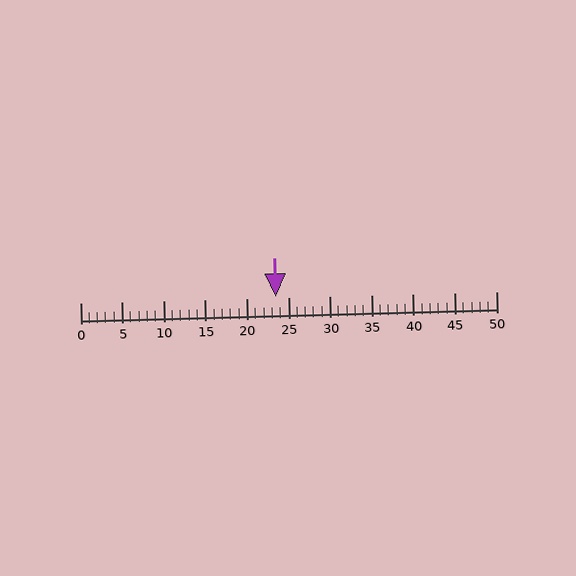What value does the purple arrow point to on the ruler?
The purple arrow points to approximately 24.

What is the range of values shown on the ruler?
The ruler shows values from 0 to 50.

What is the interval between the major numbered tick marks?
The major tick marks are spaced 5 units apart.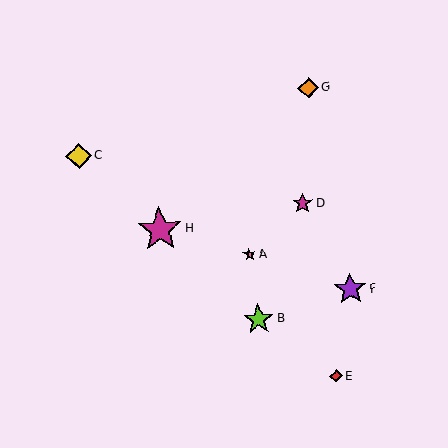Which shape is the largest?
The magenta star (labeled H) is the largest.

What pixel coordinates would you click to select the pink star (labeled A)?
Click at (249, 254) to select the pink star A.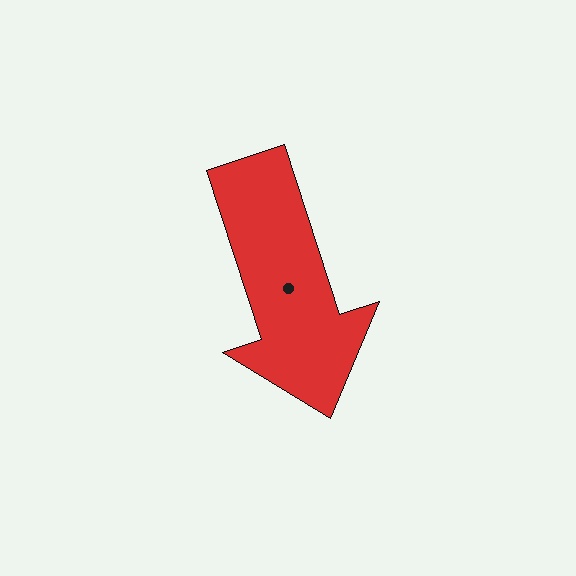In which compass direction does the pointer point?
South.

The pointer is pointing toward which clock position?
Roughly 5 o'clock.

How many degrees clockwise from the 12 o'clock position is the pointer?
Approximately 162 degrees.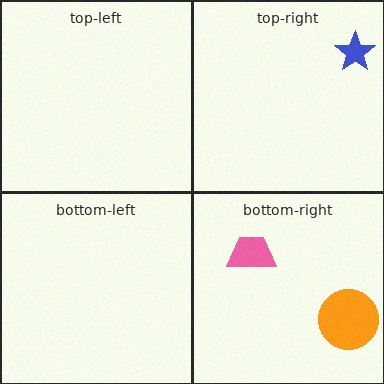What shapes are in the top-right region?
The blue star.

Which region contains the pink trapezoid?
The bottom-right region.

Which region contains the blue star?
The top-right region.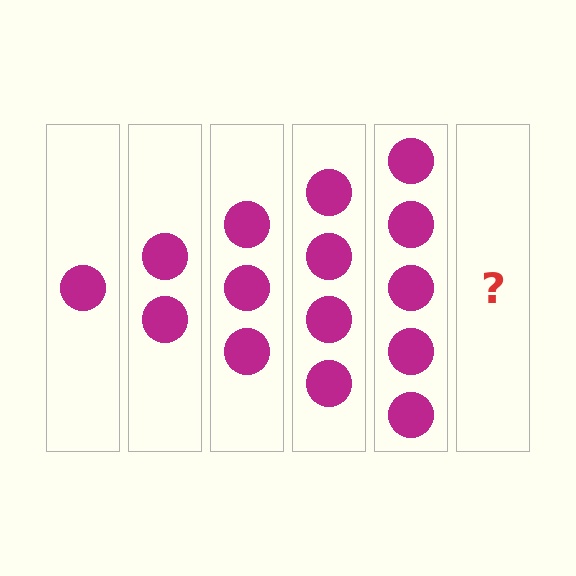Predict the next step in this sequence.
The next step is 6 circles.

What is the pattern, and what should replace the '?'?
The pattern is that each step adds one more circle. The '?' should be 6 circles.